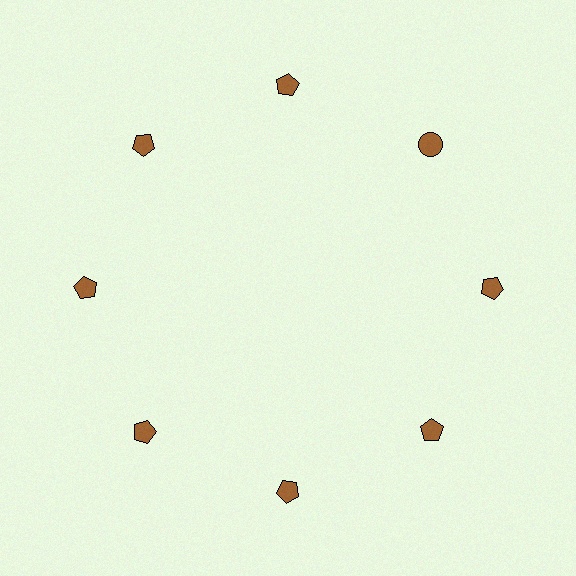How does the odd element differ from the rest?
It has a different shape: circle instead of pentagon.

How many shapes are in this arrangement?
There are 8 shapes arranged in a ring pattern.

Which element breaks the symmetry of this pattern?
The brown circle at roughly the 2 o'clock position breaks the symmetry. All other shapes are brown pentagons.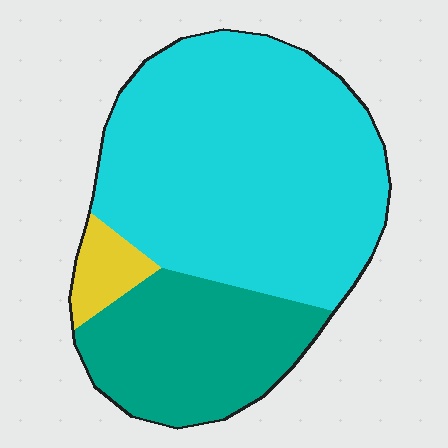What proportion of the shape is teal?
Teal covers roughly 30% of the shape.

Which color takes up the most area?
Cyan, at roughly 65%.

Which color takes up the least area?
Yellow, at roughly 5%.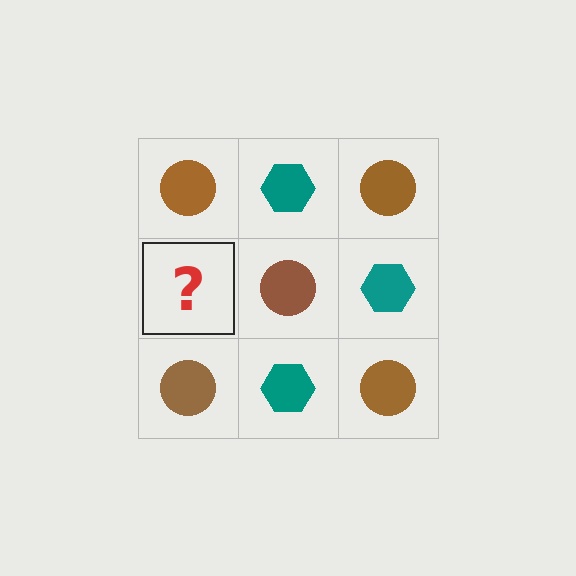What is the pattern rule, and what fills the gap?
The rule is that it alternates brown circle and teal hexagon in a checkerboard pattern. The gap should be filled with a teal hexagon.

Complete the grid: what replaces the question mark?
The question mark should be replaced with a teal hexagon.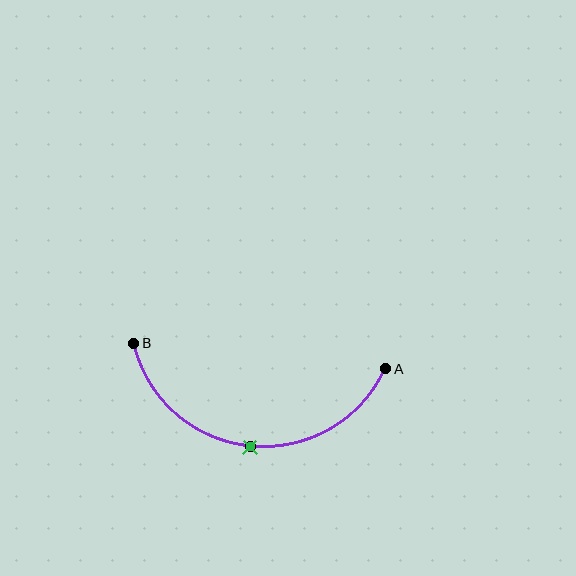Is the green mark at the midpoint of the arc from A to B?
Yes. The green mark lies on the arc at equal arc-length from both A and B — it is the arc midpoint.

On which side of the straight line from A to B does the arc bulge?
The arc bulges below the straight line connecting A and B.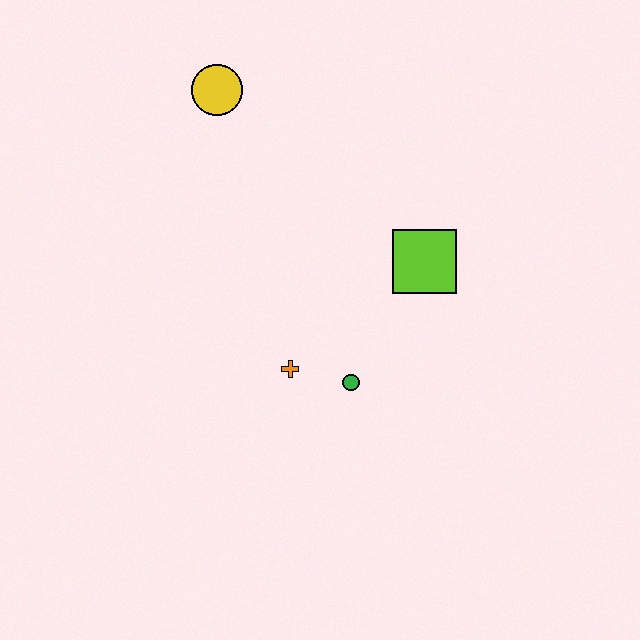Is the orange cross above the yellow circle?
No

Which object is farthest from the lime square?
The yellow circle is farthest from the lime square.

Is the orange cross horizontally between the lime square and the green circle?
No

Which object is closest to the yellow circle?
The lime square is closest to the yellow circle.